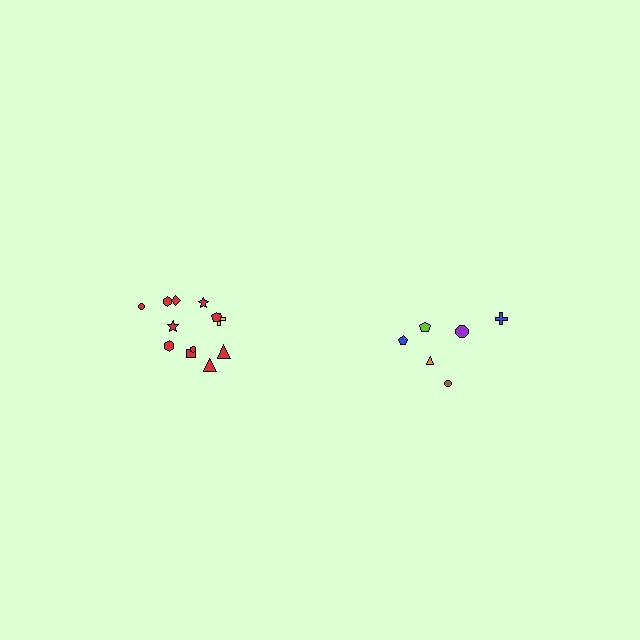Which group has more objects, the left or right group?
The left group.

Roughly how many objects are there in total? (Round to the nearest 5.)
Roughly 20 objects in total.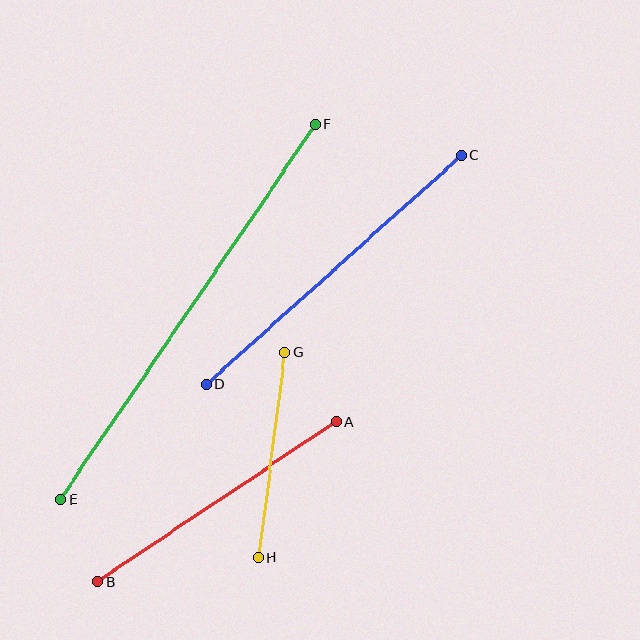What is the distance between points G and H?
The distance is approximately 206 pixels.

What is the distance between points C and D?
The distance is approximately 343 pixels.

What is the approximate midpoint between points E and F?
The midpoint is at approximately (188, 312) pixels.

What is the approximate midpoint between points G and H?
The midpoint is at approximately (272, 455) pixels.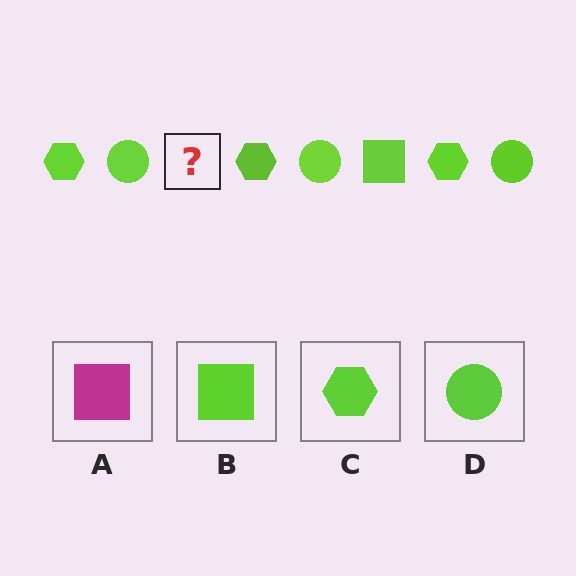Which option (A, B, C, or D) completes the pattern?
B.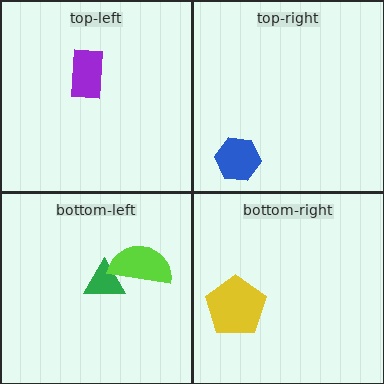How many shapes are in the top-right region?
1.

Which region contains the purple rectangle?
The top-left region.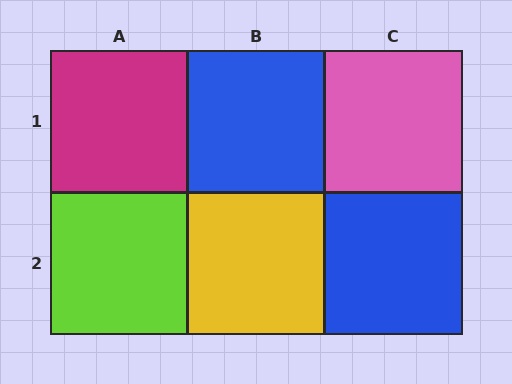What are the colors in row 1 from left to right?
Magenta, blue, pink.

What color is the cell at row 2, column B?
Yellow.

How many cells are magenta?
1 cell is magenta.